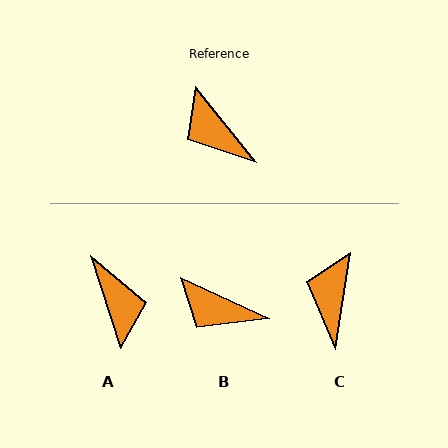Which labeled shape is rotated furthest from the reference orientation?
A, about 159 degrees away.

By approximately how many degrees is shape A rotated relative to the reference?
Approximately 159 degrees counter-clockwise.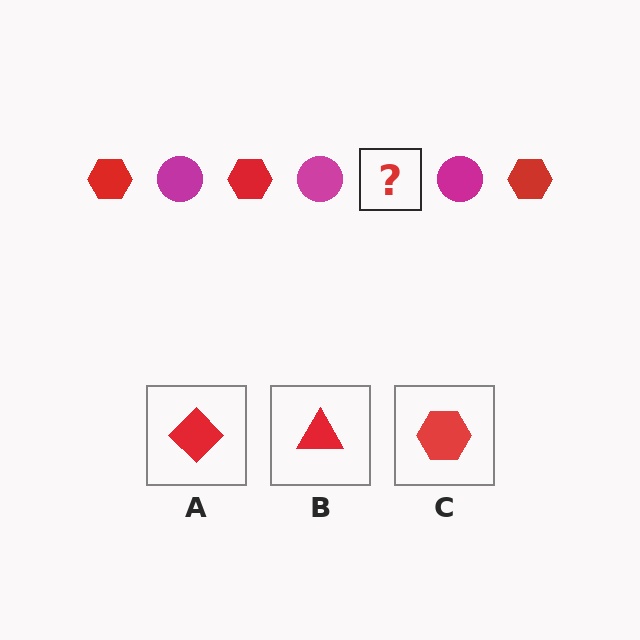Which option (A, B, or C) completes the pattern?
C.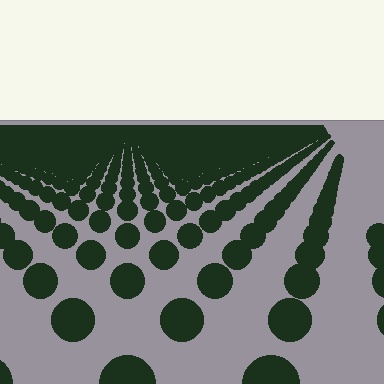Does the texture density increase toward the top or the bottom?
Density increases toward the top.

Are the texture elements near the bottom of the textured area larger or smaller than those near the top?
Larger. Near the bottom, elements are closer to the viewer and appear at a bigger on-screen size.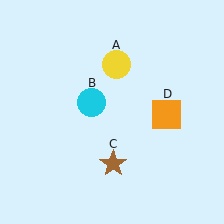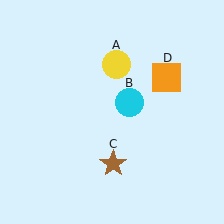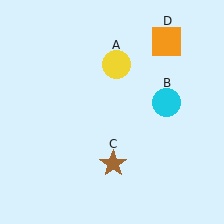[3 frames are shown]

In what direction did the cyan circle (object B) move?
The cyan circle (object B) moved right.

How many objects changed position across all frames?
2 objects changed position: cyan circle (object B), orange square (object D).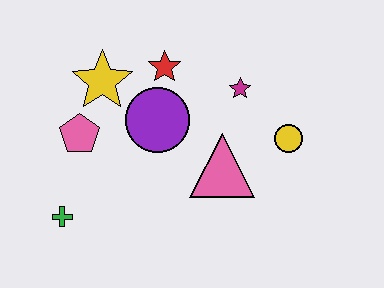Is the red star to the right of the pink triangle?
No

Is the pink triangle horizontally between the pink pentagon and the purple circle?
No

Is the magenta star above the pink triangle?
Yes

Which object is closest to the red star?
The purple circle is closest to the red star.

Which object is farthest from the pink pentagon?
The yellow circle is farthest from the pink pentagon.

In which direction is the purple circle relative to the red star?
The purple circle is below the red star.